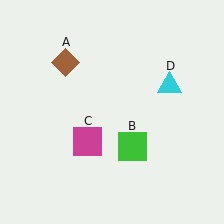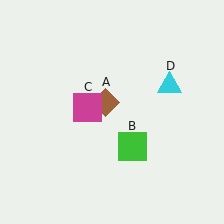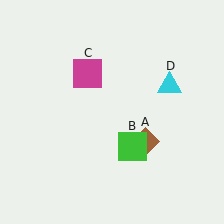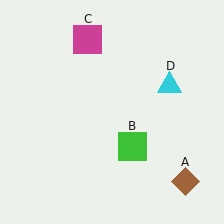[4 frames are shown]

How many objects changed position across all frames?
2 objects changed position: brown diamond (object A), magenta square (object C).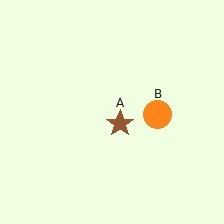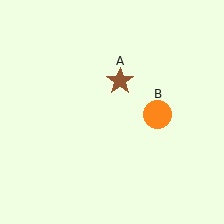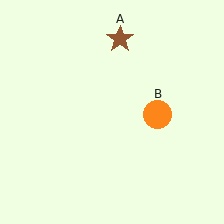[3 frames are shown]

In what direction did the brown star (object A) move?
The brown star (object A) moved up.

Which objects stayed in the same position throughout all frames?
Orange circle (object B) remained stationary.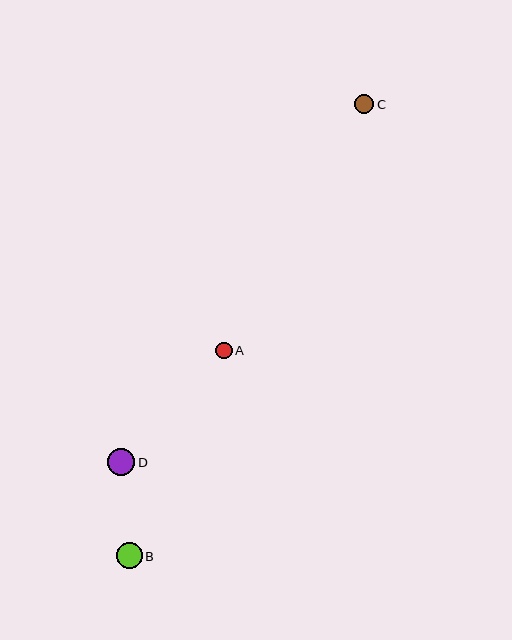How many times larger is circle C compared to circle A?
Circle C is approximately 1.2 times the size of circle A.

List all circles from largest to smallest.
From largest to smallest: D, B, C, A.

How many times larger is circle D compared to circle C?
Circle D is approximately 1.4 times the size of circle C.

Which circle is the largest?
Circle D is the largest with a size of approximately 27 pixels.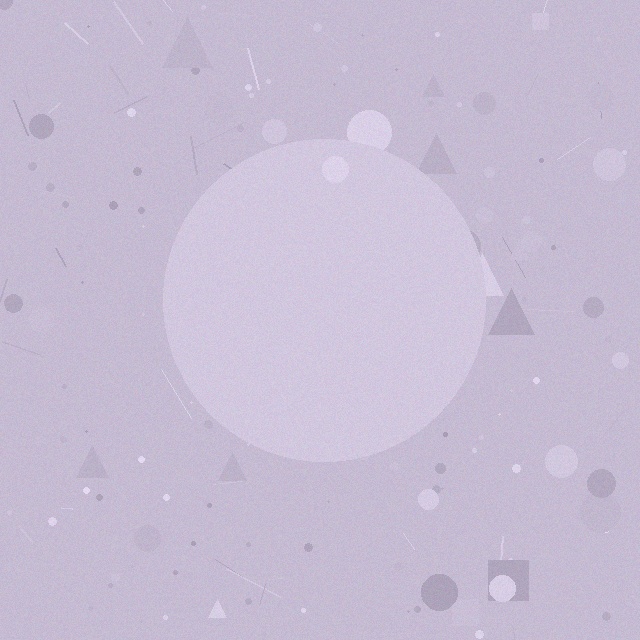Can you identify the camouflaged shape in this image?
The camouflaged shape is a circle.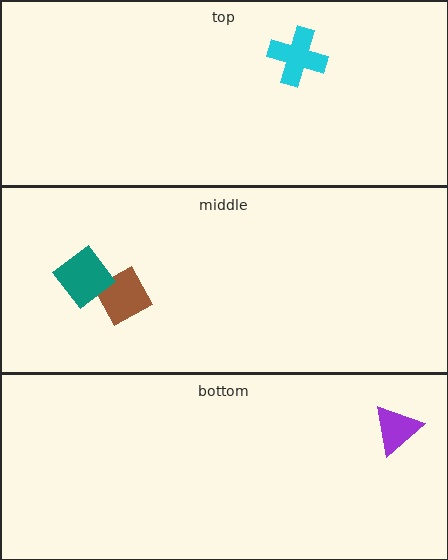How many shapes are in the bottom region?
1.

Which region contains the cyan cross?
The top region.